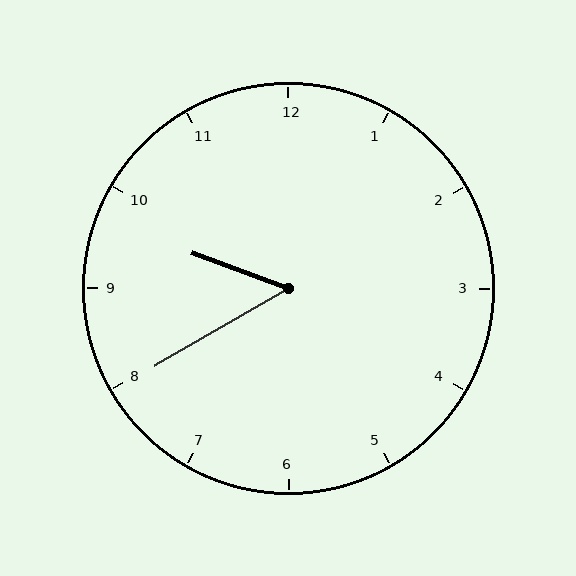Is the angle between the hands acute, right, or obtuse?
It is acute.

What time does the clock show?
9:40.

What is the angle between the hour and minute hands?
Approximately 50 degrees.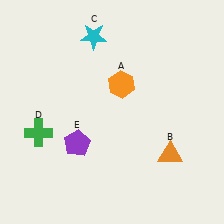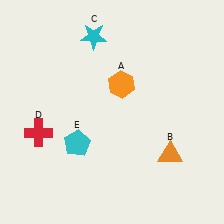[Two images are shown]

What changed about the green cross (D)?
In Image 1, D is green. In Image 2, it changed to red.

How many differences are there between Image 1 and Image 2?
There are 2 differences between the two images.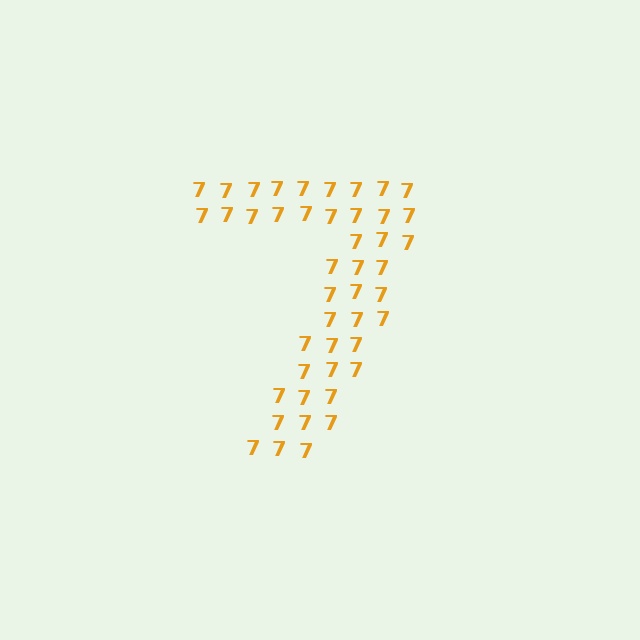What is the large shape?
The large shape is the digit 7.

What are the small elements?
The small elements are digit 7's.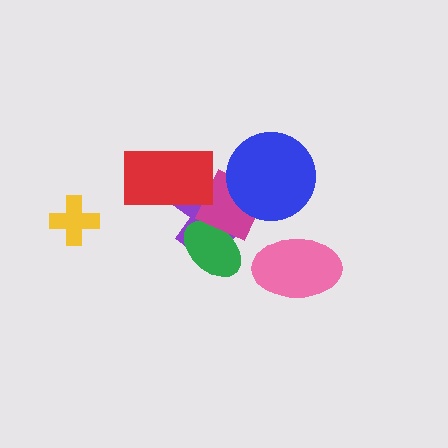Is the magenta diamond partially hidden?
Yes, it is partially covered by another shape.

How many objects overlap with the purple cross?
3 objects overlap with the purple cross.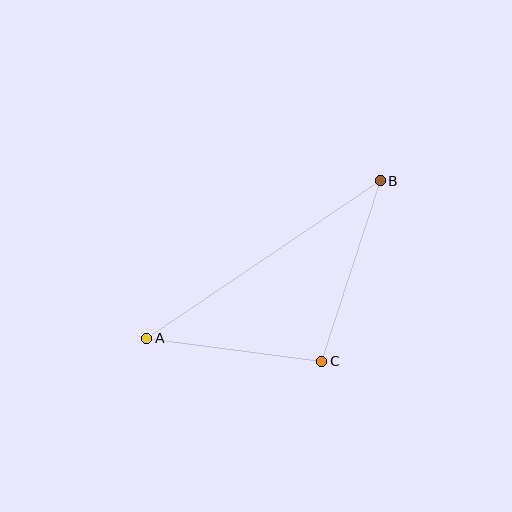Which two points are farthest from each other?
Points A and B are farthest from each other.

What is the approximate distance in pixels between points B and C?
The distance between B and C is approximately 190 pixels.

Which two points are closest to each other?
Points A and C are closest to each other.